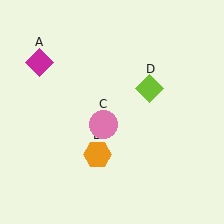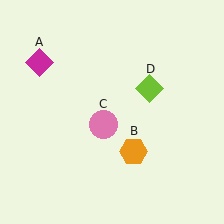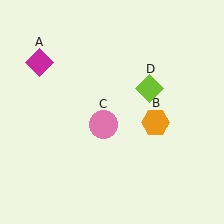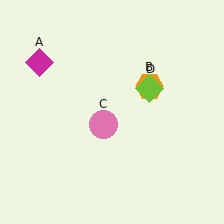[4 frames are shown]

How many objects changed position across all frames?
1 object changed position: orange hexagon (object B).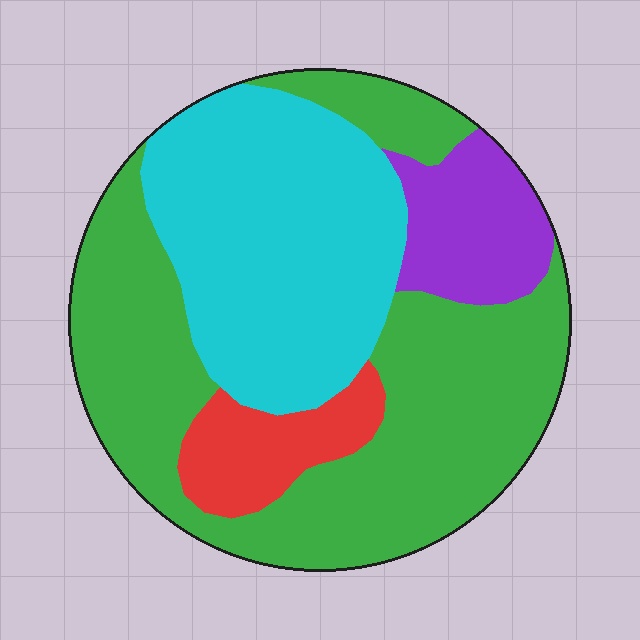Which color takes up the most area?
Green, at roughly 50%.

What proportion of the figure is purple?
Purple covers around 10% of the figure.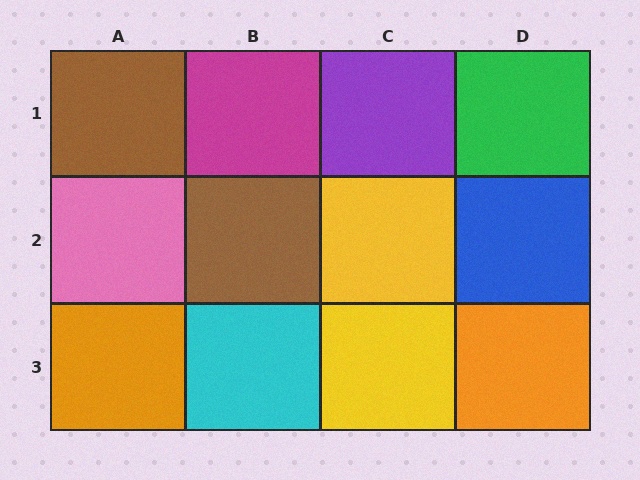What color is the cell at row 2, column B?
Brown.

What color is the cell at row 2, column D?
Blue.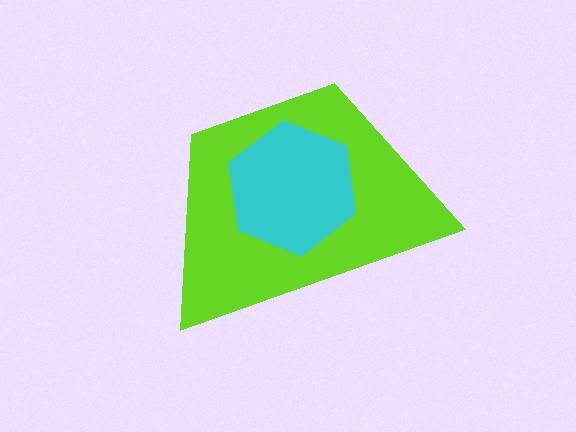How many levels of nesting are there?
2.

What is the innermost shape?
The cyan hexagon.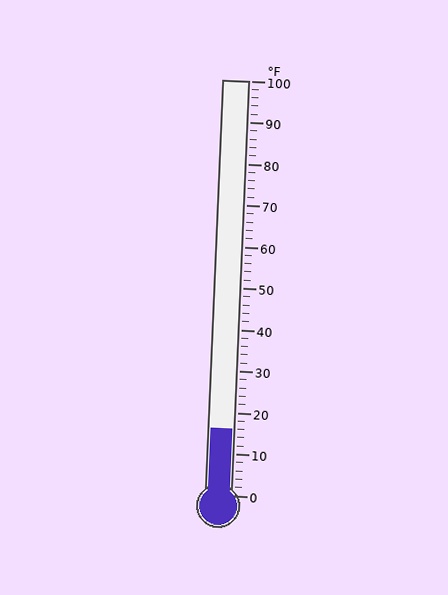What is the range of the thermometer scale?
The thermometer scale ranges from 0°F to 100°F.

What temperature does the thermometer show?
The thermometer shows approximately 16°F.